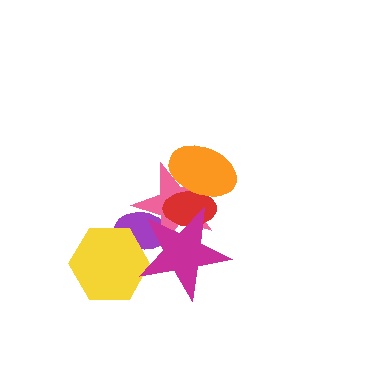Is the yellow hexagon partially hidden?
Yes, it is partially covered by another shape.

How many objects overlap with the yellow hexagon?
2 objects overlap with the yellow hexagon.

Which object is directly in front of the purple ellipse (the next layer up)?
The pink star is directly in front of the purple ellipse.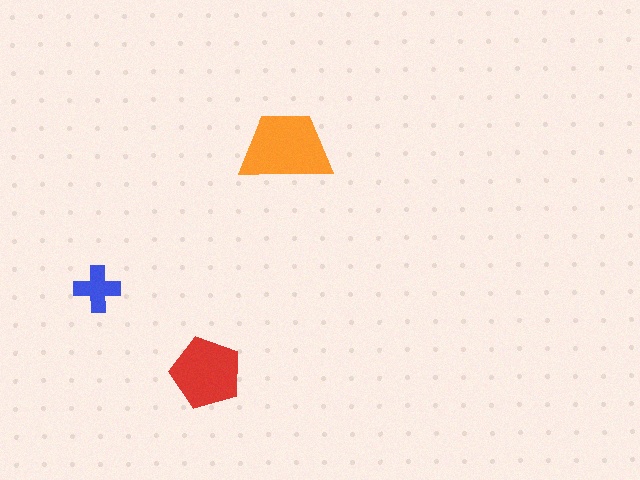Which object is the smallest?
The blue cross.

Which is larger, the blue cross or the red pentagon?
The red pentagon.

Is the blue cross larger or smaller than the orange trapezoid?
Smaller.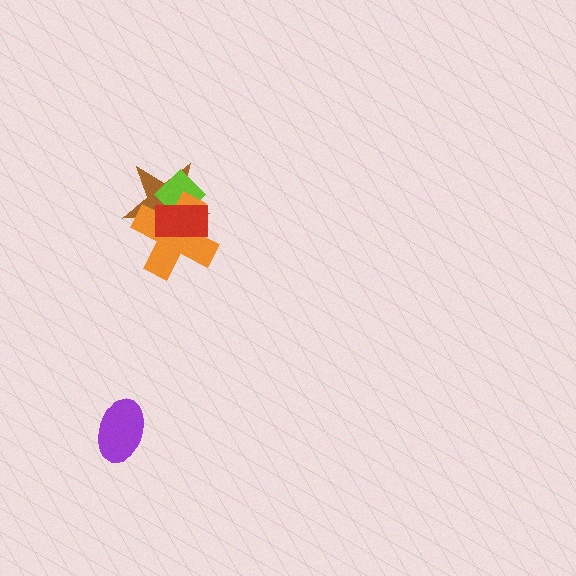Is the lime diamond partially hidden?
Yes, it is partially covered by another shape.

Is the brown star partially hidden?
Yes, it is partially covered by another shape.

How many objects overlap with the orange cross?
3 objects overlap with the orange cross.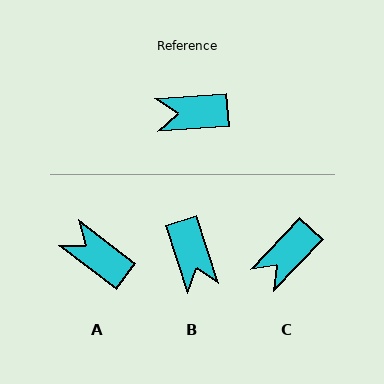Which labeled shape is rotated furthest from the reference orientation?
B, about 104 degrees away.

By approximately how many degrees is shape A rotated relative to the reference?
Approximately 41 degrees clockwise.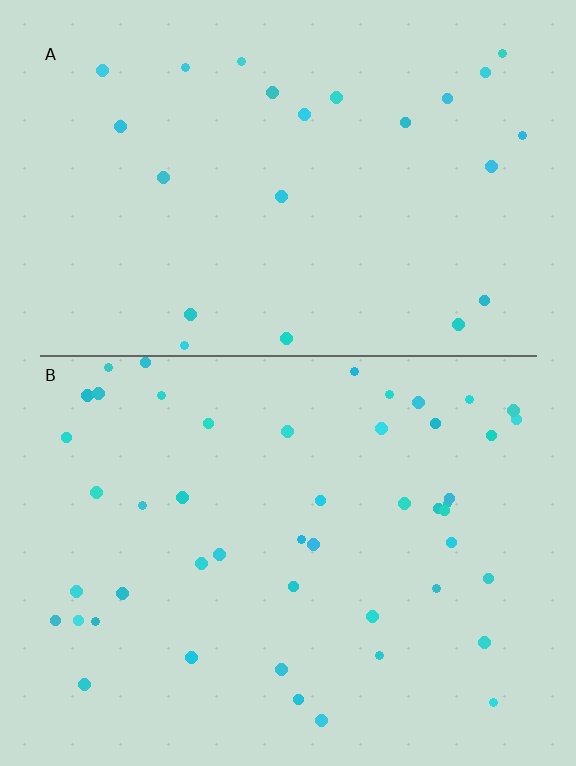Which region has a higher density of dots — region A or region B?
B (the bottom).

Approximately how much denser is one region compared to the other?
Approximately 2.0× — region B over region A.